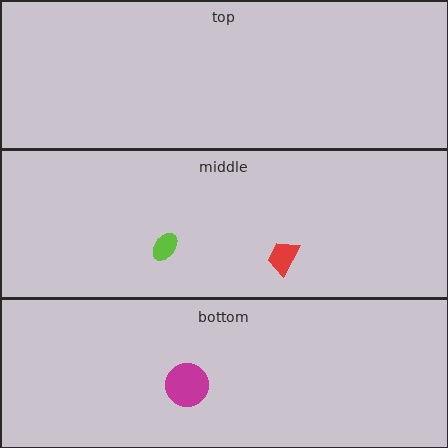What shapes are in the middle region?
The lime ellipse, the red trapezoid.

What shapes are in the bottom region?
The magenta circle.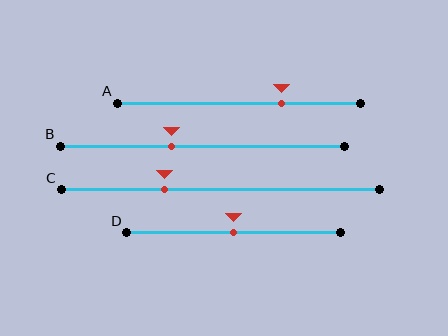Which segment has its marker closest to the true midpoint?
Segment D has its marker closest to the true midpoint.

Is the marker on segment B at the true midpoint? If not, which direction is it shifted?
No, the marker on segment B is shifted to the left by about 11% of the segment length.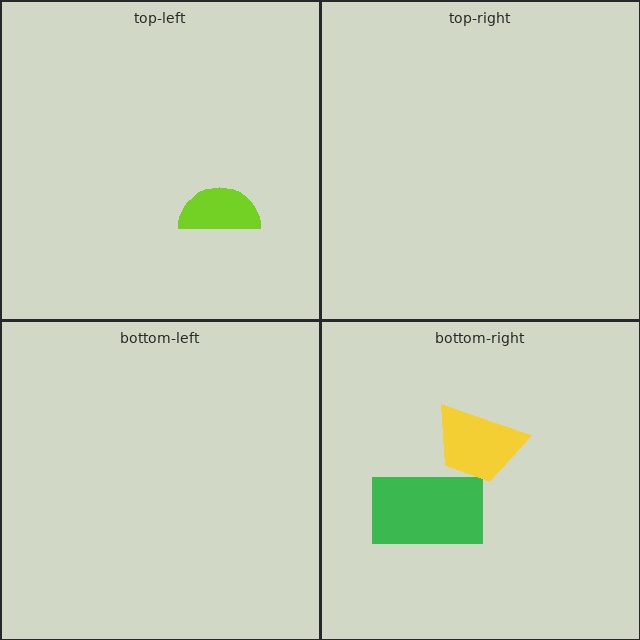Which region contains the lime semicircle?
The top-left region.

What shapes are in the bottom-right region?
The green rectangle, the yellow trapezoid.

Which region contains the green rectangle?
The bottom-right region.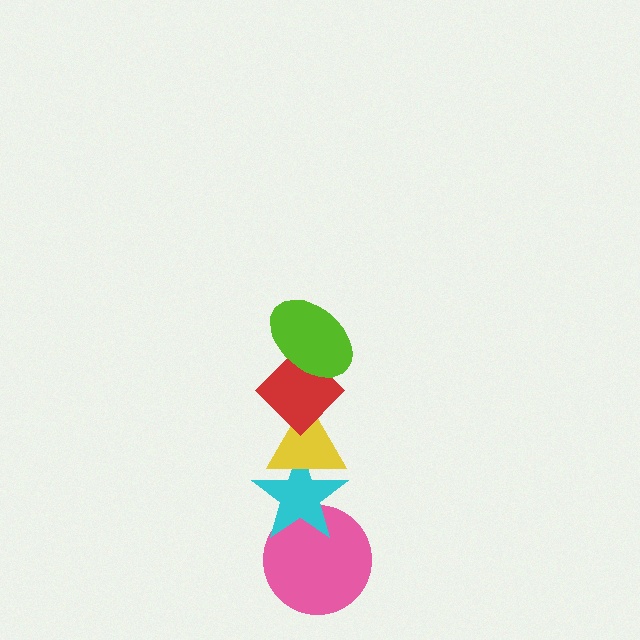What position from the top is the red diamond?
The red diamond is 2nd from the top.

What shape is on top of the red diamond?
The lime ellipse is on top of the red diamond.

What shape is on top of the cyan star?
The yellow triangle is on top of the cyan star.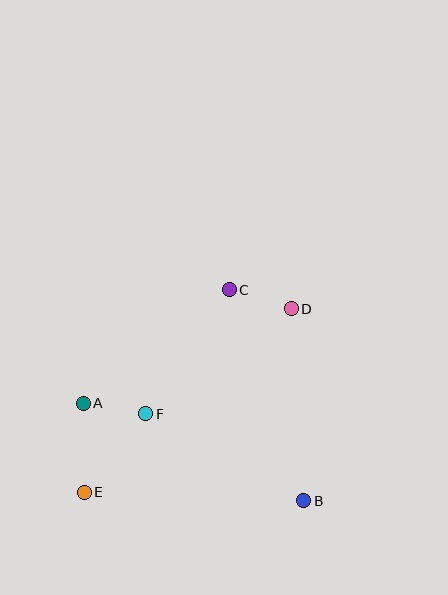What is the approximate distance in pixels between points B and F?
The distance between B and F is approximately 181 pixels.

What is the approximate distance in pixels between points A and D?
The distance between A and D is approximately 228 pixels.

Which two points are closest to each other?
Points A and F are closest to each other.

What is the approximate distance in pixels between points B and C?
The distance between B and C is approximately 224 pixels.